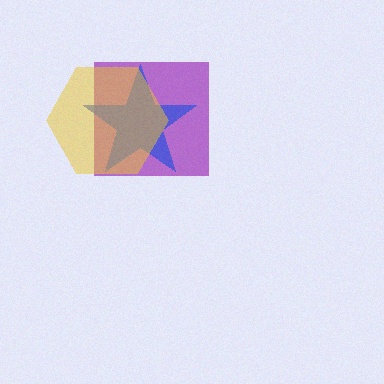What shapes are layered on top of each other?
The layered shapes are: a purple square, a blue star, a yellow hexagon.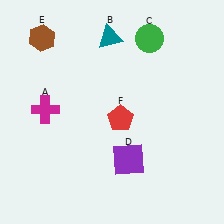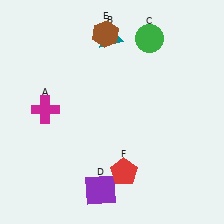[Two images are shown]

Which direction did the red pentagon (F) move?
The red pentagon (F) moved down.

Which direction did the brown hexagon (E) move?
The brown hexagon (E) moved right.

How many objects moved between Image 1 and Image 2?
3 objects moved between the two images.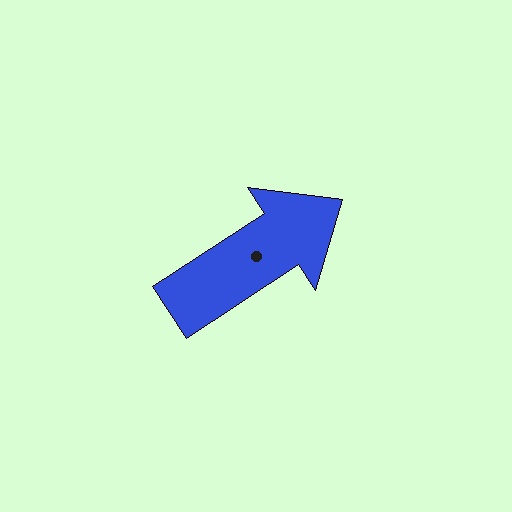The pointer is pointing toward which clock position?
Roughly 2 o'clock.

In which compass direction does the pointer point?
Northeast.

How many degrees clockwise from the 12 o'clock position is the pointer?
Approximately 57 degrees.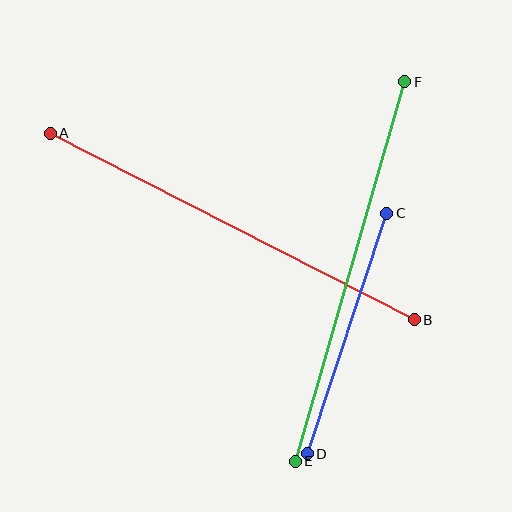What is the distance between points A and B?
The distance is approximately 409 pixels.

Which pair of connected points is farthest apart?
Points A and B are farthest apart.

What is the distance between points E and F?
The distance is approximately 395 pixels.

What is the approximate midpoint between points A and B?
The midpoint is at approximately (232, 226) pixels.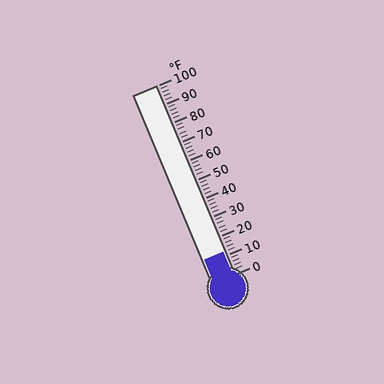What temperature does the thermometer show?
The thermometer shows approximately 12°F.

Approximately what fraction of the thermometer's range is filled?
The thermometer is filled to approximately 10% of its range.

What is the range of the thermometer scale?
The thermometer scale ranges from 0°F to 100°F.